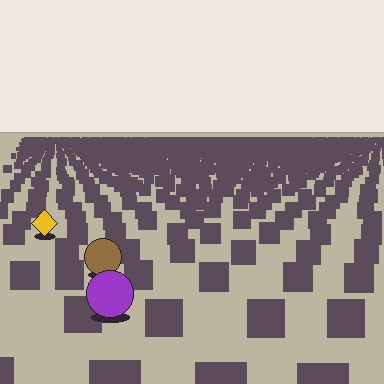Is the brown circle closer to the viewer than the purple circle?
No. The purple circle is closer — you can tell from the texture gradient: the ground texture is coarser near it.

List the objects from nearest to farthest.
From nearest to farthest: the purple circle, the brown circle, the yellow diamond.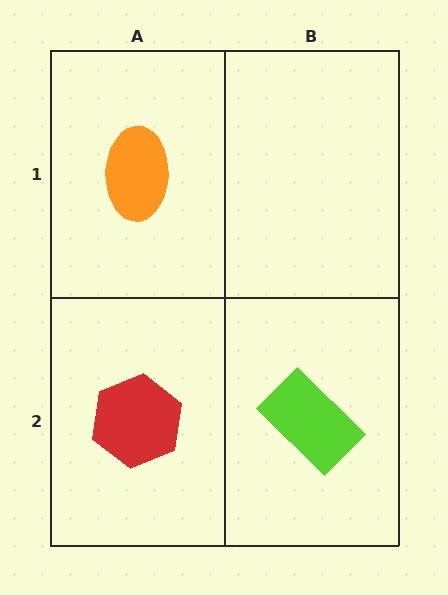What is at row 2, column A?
A red hexagon.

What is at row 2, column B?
A lime rectangle.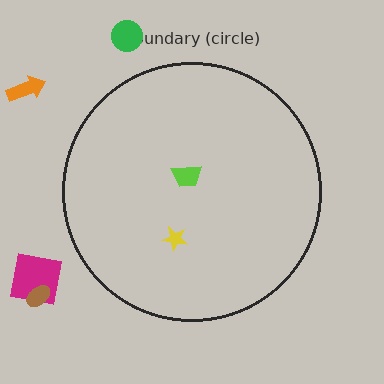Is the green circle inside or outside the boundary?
Outside.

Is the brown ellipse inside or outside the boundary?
Outside.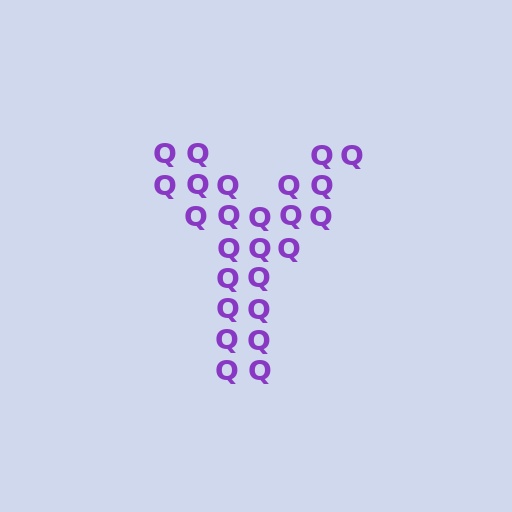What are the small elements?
The small elements are letter Q's.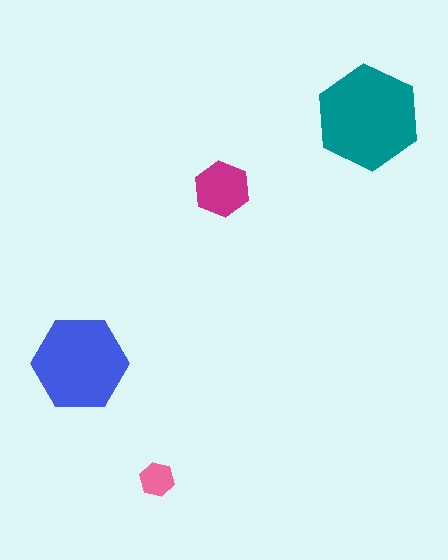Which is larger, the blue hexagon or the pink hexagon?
The blue one.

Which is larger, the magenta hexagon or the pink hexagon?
The magenta one.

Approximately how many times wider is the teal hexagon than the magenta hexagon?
About 2 times wider.